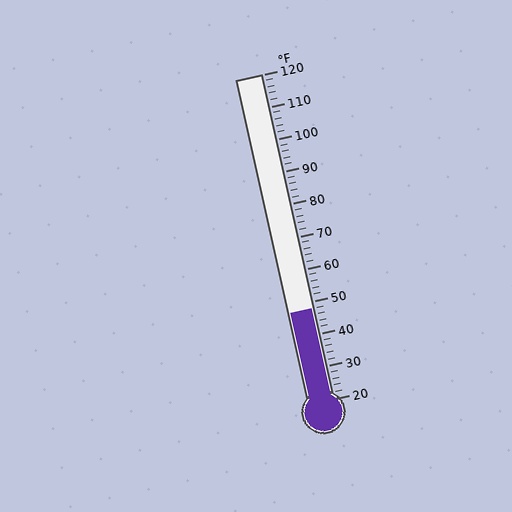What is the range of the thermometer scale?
The thermometer scale ranges from 20°F to 120°F.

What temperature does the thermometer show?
The thermometer shows approximately 48°F.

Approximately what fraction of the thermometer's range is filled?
The thermometer is filled to approximately 30% of its range.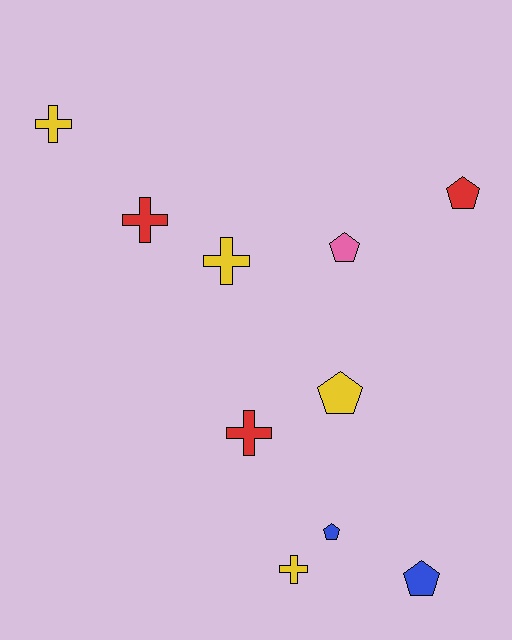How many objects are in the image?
There are 10 objects.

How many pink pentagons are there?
There is 1 pink pentagon.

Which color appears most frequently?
Yellow, with 4 objects.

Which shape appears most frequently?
Cross, with 5 objects.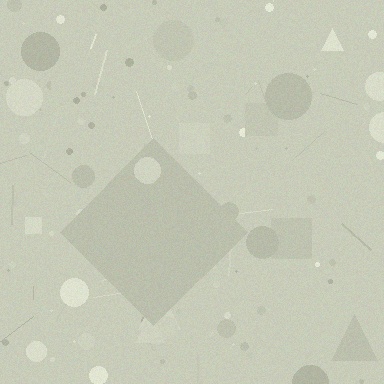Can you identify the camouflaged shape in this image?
The camouflaged shape is a diamond.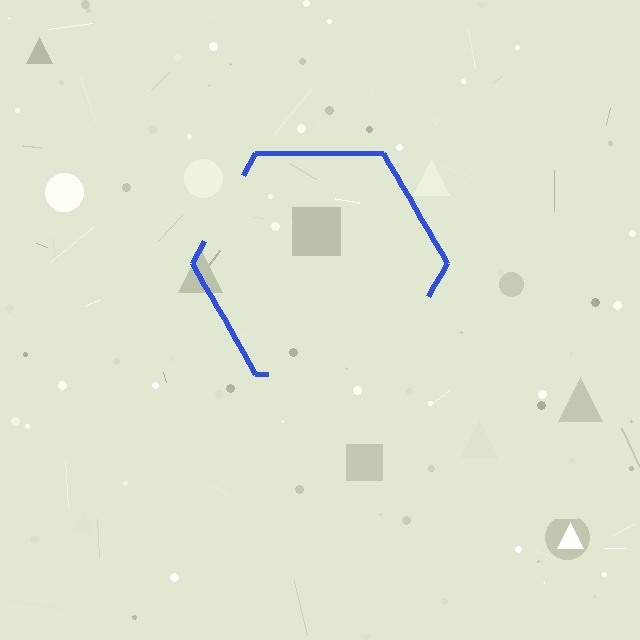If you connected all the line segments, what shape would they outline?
They would outline a hexagon.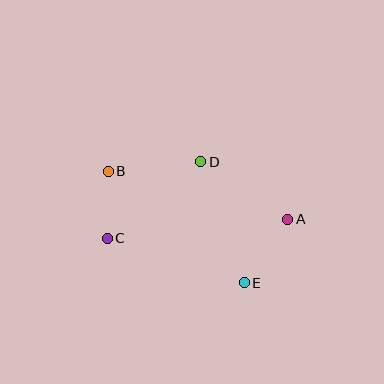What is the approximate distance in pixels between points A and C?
The distance between A and C is approximately 181 pixels.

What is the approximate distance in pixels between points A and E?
The distance between A and E is approximately 77 pixels.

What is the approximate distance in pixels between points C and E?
The distance between C and E is approximately 144 pixels.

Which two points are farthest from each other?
Points A and B are farthest from each other.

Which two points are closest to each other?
Points B and C are closest to each other.